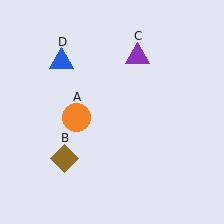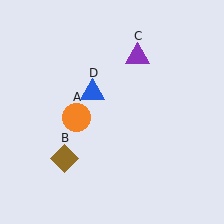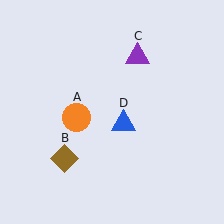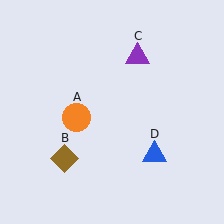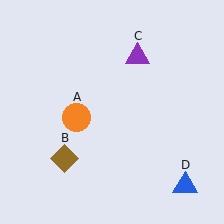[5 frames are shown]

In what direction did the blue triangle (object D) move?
The blue triangle (object D) moved down and to the right.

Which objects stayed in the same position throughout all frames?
Orange circle (object A) and brown diamond (object B) and purple triangle (object C) remained stationary.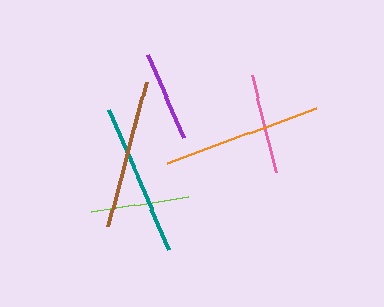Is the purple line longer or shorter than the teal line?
The teal line is longer than the purple line.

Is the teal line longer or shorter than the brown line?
The teal line is longer than the brown line.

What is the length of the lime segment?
The lime segment is approximately 97 pixels long.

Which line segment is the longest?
The orange line is the longest at approximately 159 pixels.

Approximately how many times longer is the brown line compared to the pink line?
The brown line is approximately 1.5 times the length of the pink line.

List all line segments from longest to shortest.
From longest to shortest: orange, teal, brown, pink, lime, purple.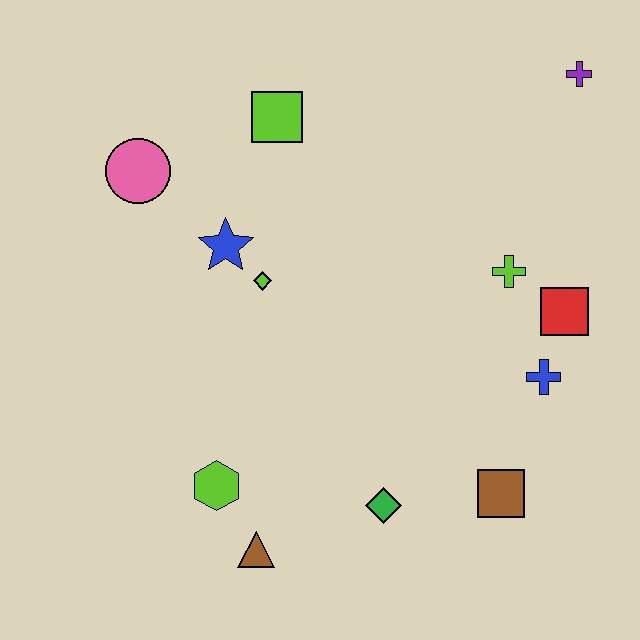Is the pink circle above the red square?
Yes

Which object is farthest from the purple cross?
The brown triangle is farthest from the purple cross.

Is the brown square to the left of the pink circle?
No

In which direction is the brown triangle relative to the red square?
The brown triangle is to the left of the red square.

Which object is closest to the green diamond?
The brown square is closest to the green diamond.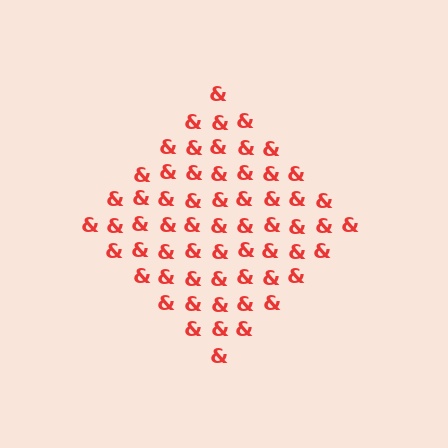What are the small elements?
The small elements are ampersands.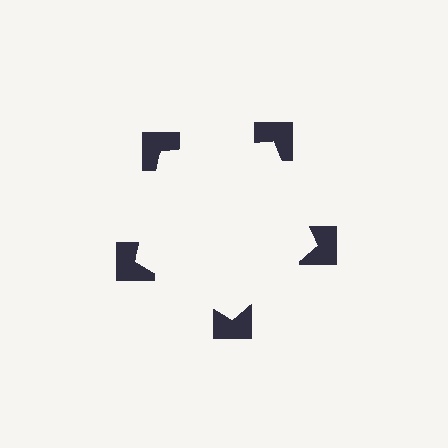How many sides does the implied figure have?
5 sides.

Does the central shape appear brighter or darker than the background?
It typically appears slightly brighter than the background, even though no actual brightness change is drawn.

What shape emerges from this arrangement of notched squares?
An illusory pentagon — its edges are inferred from the aligned wedge cuts in the notched squares, not physically drawn.